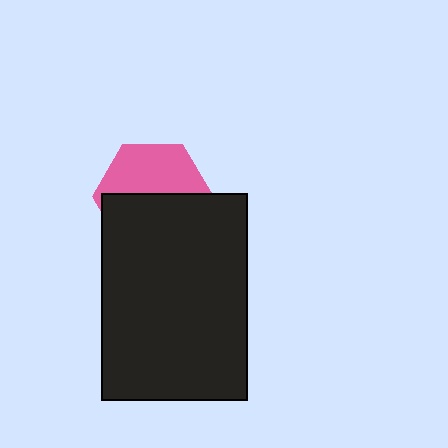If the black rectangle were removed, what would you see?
You would see the complete pink hexagon.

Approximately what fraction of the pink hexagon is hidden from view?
Roughly 53% of the pink hexagon is hidden behind the black rectangle.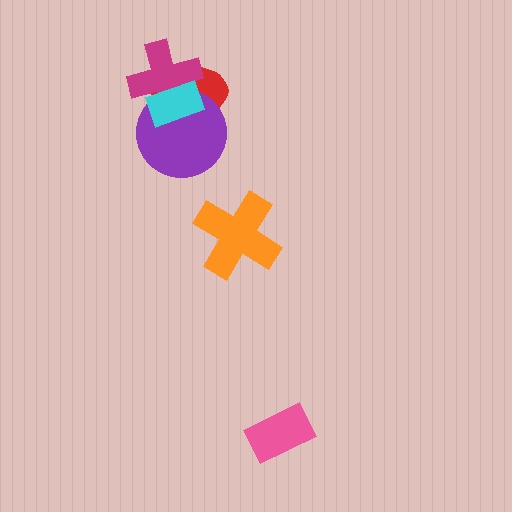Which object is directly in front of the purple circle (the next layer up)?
The magenta cross is directly in front of the purple circle.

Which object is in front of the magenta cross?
The cyan rectangle is in front of the magenta cross.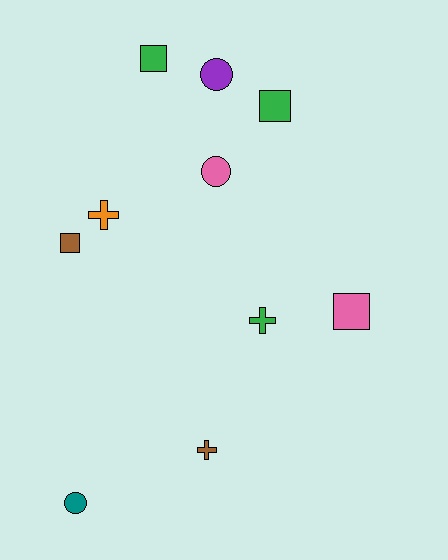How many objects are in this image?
There are 10 objects.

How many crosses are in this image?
There are 3 crosses.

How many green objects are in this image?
There are 3 green objects.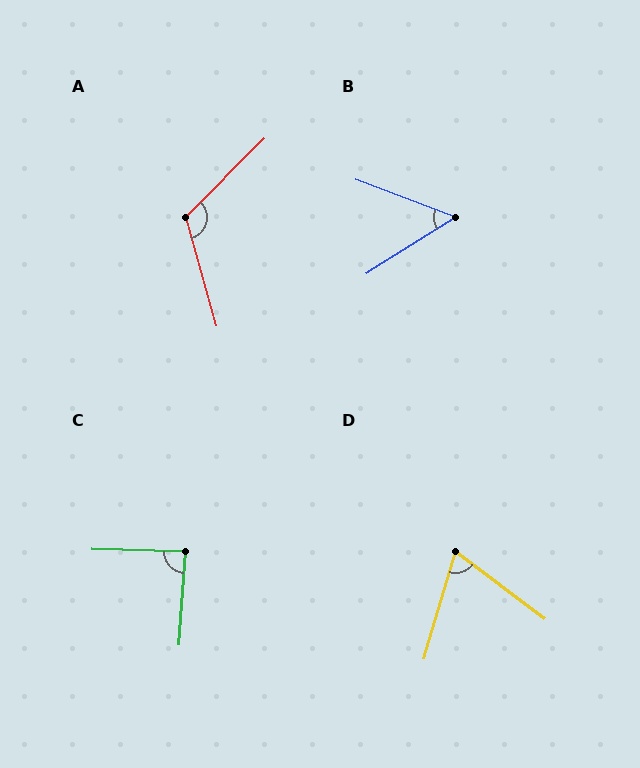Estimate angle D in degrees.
Approximately 69 degrees.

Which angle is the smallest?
B, at approximately 53 degrees.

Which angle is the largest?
A, at approximately 119 degrees.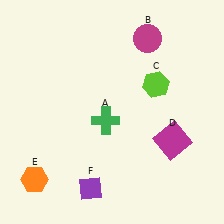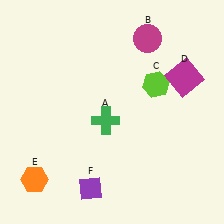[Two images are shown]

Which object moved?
The magenta square (D) moved up.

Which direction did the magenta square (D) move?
The magenta square (D) moved up.